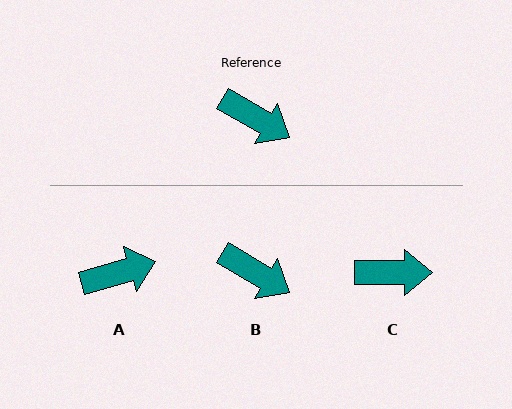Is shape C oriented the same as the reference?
No, it is off by about 31 degrees.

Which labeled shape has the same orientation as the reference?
B.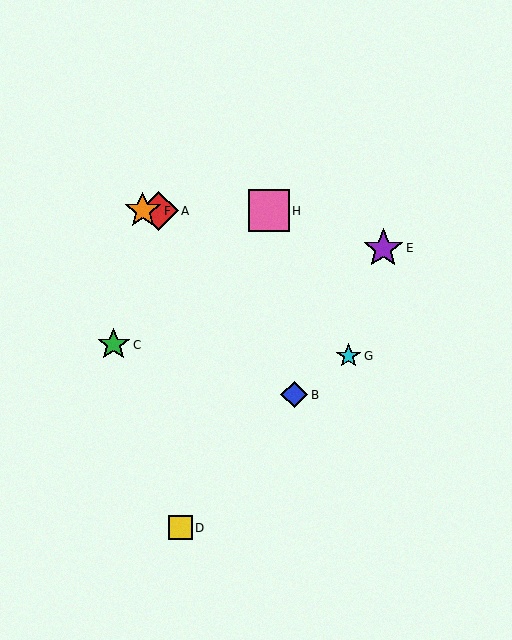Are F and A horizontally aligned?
Yes, both are at y≈211.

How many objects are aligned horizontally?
3 objects (A, F, H) are aligned horizontally.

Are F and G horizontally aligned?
No, F is at y≈211 and G is at y≈356.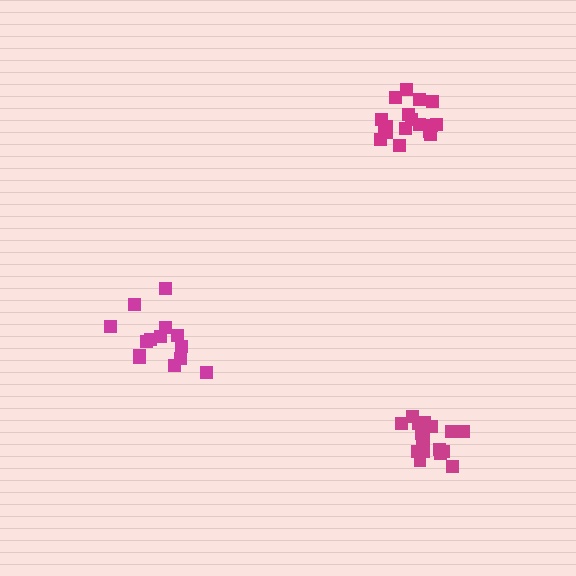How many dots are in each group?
Group 1: 14 dots, Group 2: 18 dots, Group 3: 18 dots (50 total).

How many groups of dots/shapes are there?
There are 3 groups.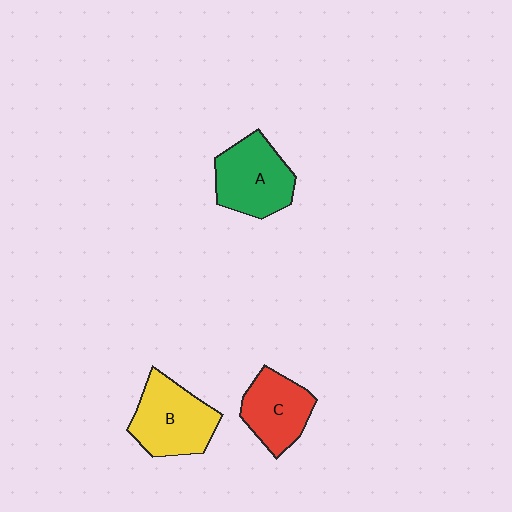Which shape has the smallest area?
Shape C (red).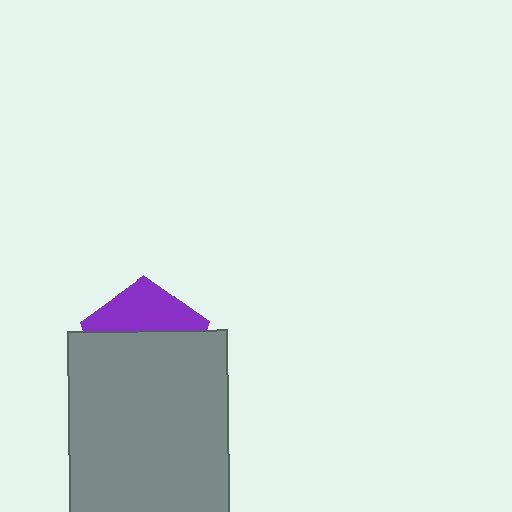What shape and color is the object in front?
The object in front is a gray rectangle.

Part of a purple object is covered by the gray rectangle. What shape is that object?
It is a pentagon.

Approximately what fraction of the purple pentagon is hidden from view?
Roughly 63% of the purple pentagon is hidden behind the gray rectangle.